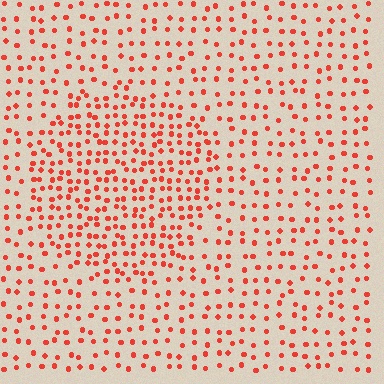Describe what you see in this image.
The image contains small red elements arranged at two different densities. A circle-shaped region is visible where the elements are more densely packed than the surrounding area.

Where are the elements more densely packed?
The elements are more densely packed inside the circle boundary.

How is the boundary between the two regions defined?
The boundary is defined by a change in element density (approximately 1.8x ratio). All elements are the same color, size, and shape.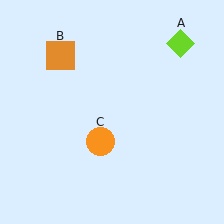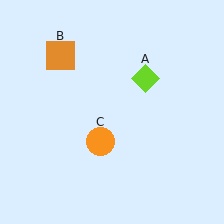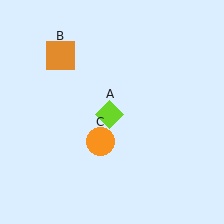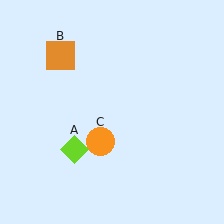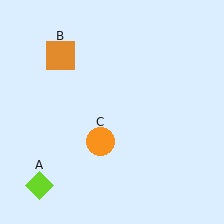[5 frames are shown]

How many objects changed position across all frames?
1 object changed position: lime diamond (object A).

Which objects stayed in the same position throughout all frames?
Orange square (object B) and orange circle (object C) remained stationary.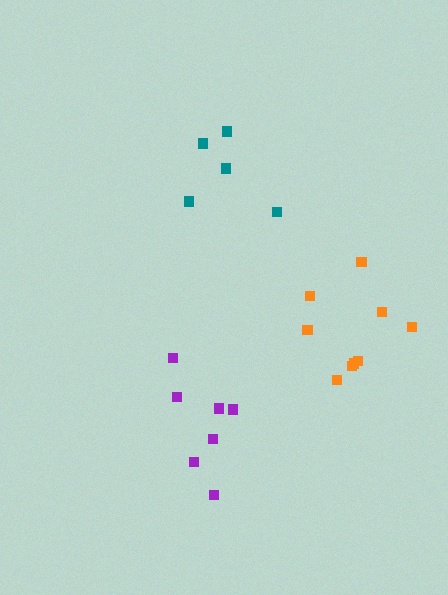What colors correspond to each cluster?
The clusters are colored: teal, orange, purple.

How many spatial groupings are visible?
There are 3 spatial groupings.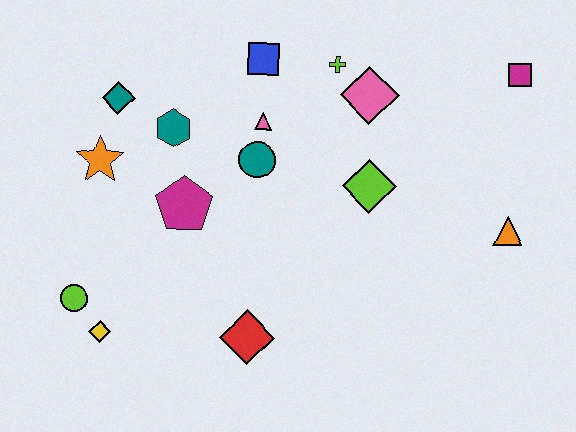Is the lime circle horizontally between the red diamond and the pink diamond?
No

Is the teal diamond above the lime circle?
Yes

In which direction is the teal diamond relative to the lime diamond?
The teal diamond is to the left of the lime diamond.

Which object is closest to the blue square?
The pink triangle is closest to the blue square.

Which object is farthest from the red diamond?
The magenta square is farthest from the red diamond.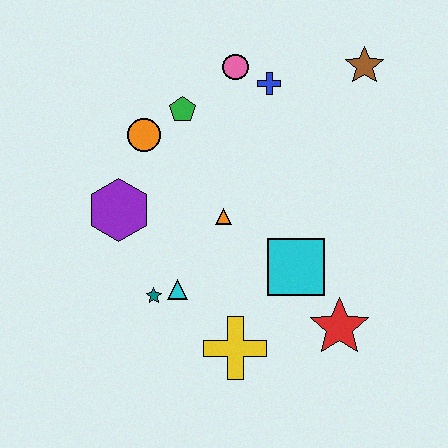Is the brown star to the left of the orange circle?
No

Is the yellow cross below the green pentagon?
Yes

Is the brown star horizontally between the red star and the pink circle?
No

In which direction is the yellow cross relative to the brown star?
The yellow cross is below the brown star.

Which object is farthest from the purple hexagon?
The brown star is farthest from the purple hexagon.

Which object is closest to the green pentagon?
The orange circle is closest to the green pentagon.